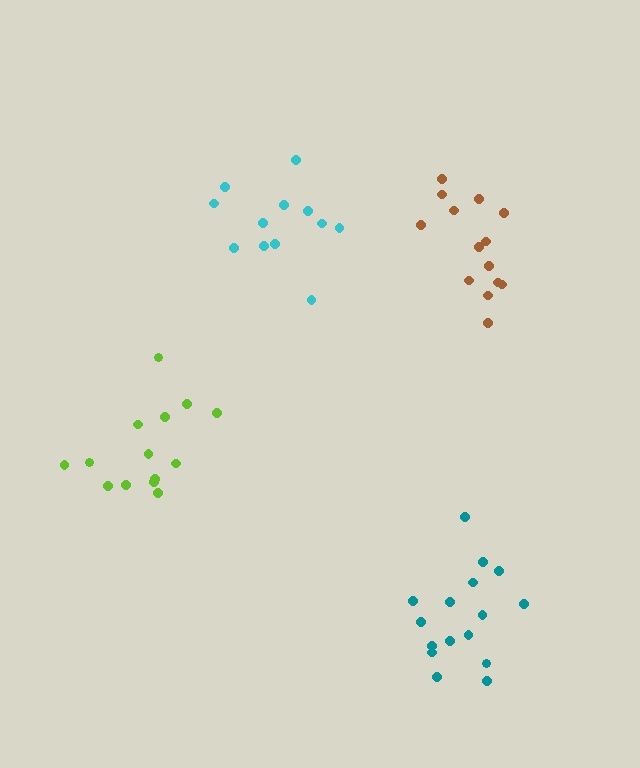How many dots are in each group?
Group 1: 14 dots, Group 2: 12 dots, Group 3: 14 dots, Group 4: 16 dots (56 total).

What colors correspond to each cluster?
The clusters are colored: lime, cyan, brown, teal.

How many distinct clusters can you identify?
There are 4 distinct clusters.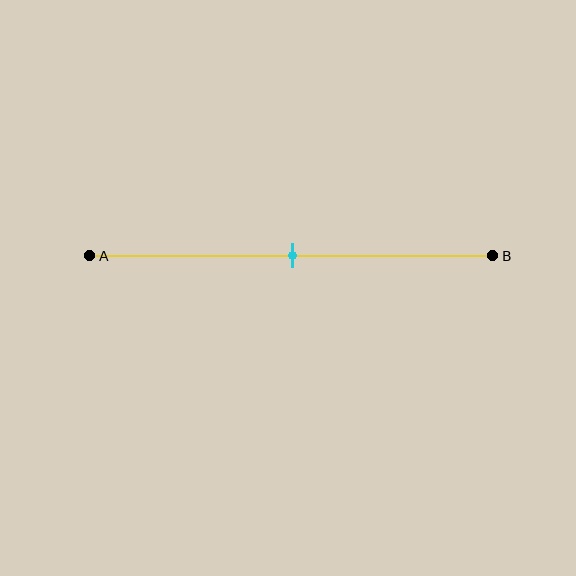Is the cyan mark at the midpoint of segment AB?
Yes, the mark is approximately at the midpoint.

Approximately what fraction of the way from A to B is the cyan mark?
The cyan mark is approximately 50% of the way from A to B.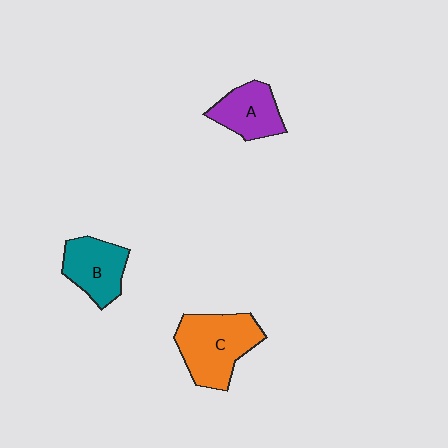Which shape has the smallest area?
Shape A (purple).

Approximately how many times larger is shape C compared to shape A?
Approximately 1.5 times.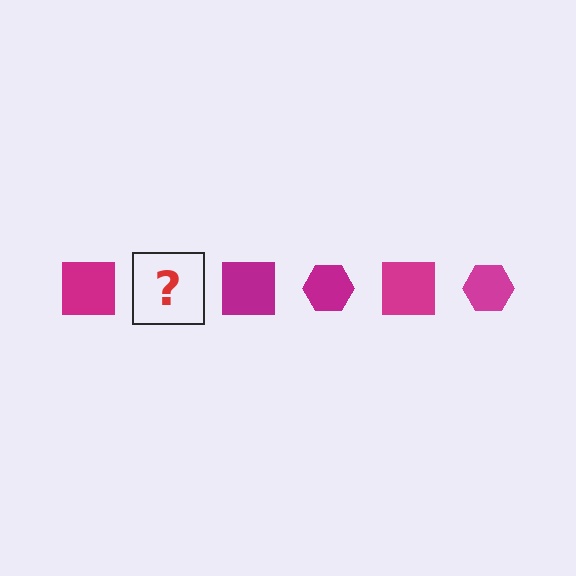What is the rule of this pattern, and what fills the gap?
The rule is that the pattern cycles through square, hexagon shapes in magenta. The gap should be filled with a magenta hexagon.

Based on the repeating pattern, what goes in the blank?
The blank should be a magenta hexagon.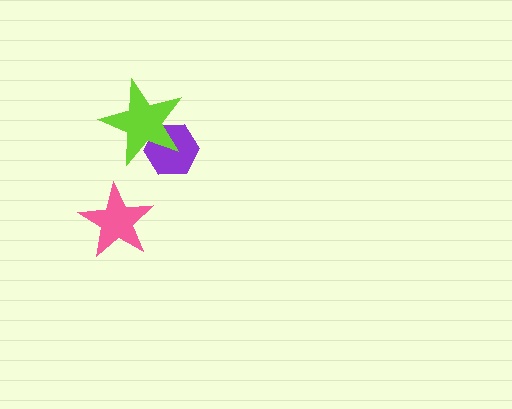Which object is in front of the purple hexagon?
The lime star is in front of the purple hexagon.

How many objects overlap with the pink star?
0 objects overlap with the pink star.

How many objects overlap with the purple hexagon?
1 object overlaps with the purple hexagon.